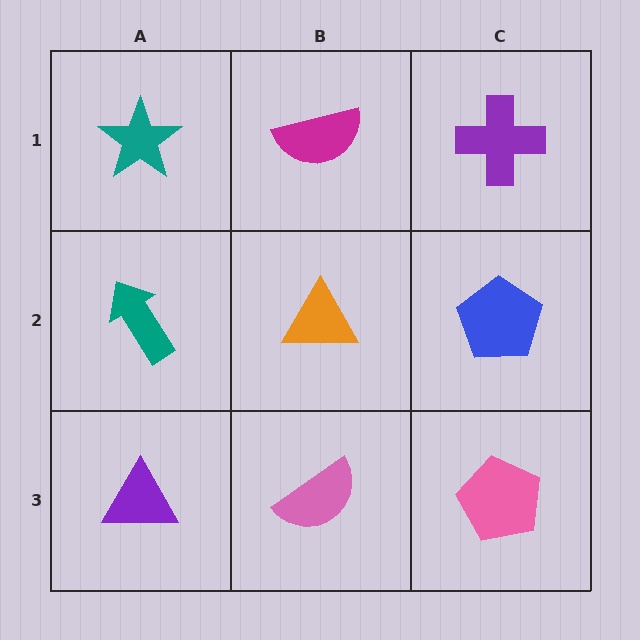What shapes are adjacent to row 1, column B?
An orange triangle (row 2, column B), a teal star (row 1, column A), a purple cross (row 1, column C).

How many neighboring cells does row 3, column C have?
2.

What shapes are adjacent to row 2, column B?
A magenta semicircle (row 1, column B), a pink semicircle (row 3, column B), a teal arrow (row 2, column A), a blue pentagon (row 2, column C).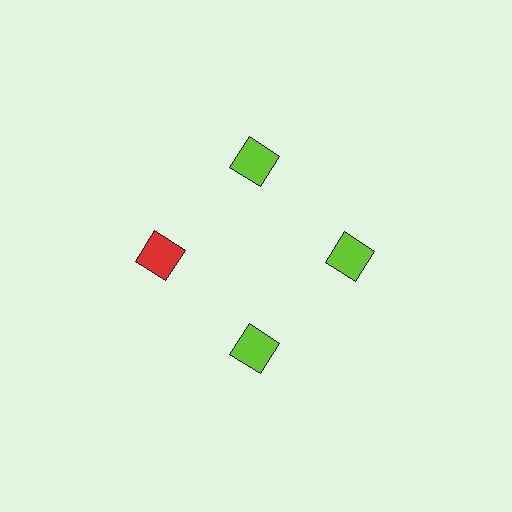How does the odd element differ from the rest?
It has a different color: red instead of lime.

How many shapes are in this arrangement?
There are 4 shapes arranged in a ring pattern.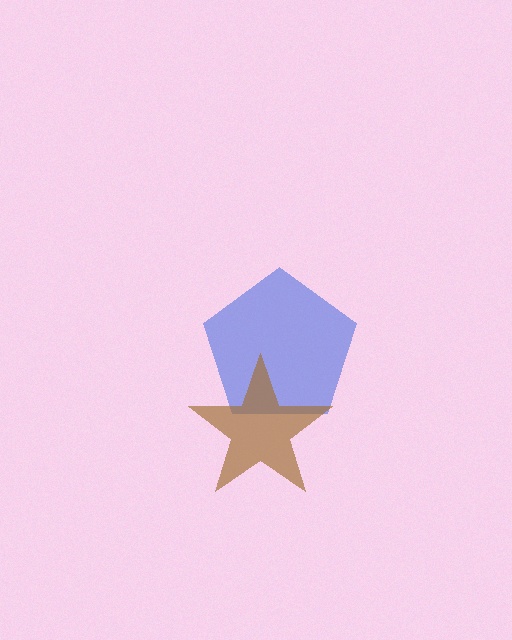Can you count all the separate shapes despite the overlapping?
Yes, there are 2 separate shapes.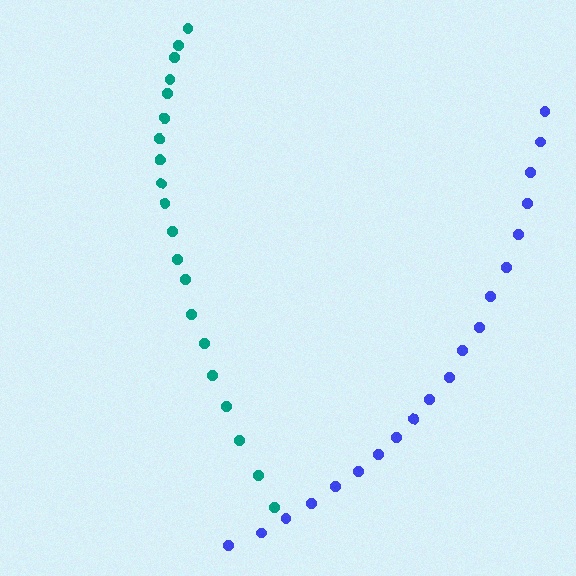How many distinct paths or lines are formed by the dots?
There are 2 distinct paths.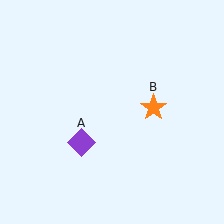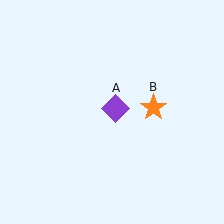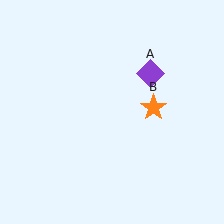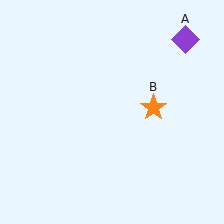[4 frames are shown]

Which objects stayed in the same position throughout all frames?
Orange star (object B) remained stationary.